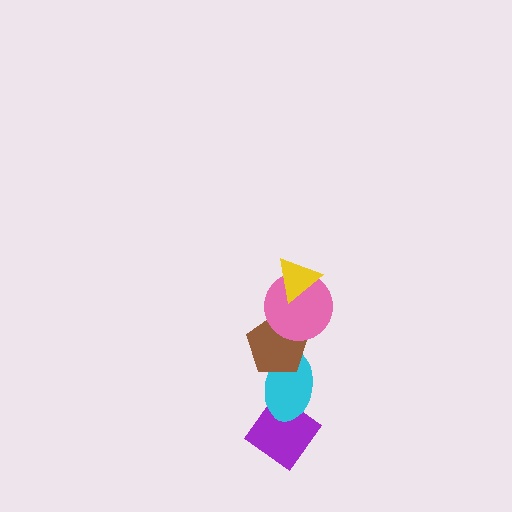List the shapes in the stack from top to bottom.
From top to bottom: the yellow triangle, the pink circle, the brown pentagon, the cyan ellipse, the purple diamond.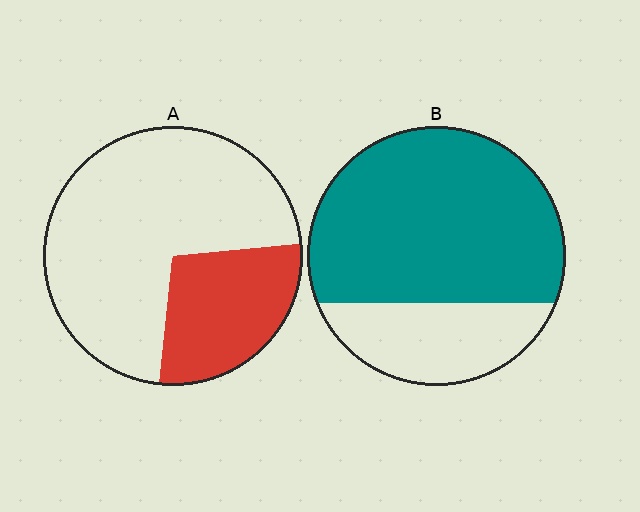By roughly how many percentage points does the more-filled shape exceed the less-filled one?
By roughly 45 percentage points (B over A).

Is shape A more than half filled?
No.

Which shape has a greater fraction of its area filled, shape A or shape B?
Shape B.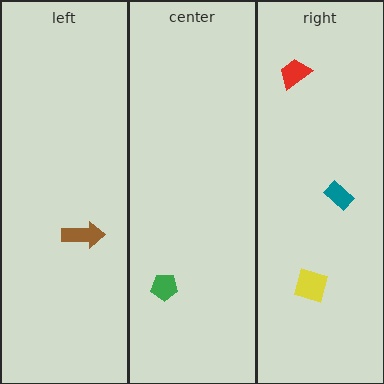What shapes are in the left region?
The brown arrow.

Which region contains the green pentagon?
The center region.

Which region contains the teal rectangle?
The right region.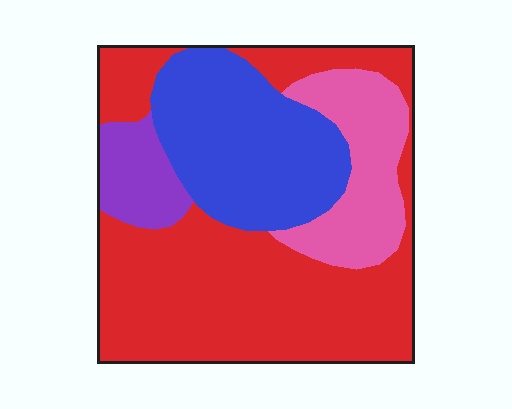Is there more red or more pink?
Red.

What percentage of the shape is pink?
Pink takes up about one sixth (1/6) of the shape.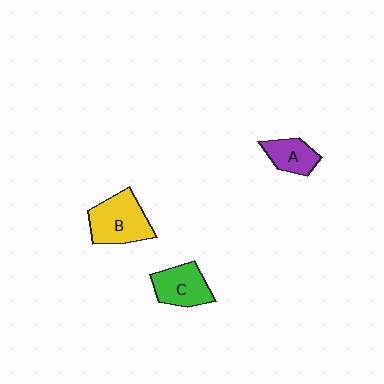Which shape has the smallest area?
Shape A (purple).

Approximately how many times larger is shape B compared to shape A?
Approximately 1.7 times.